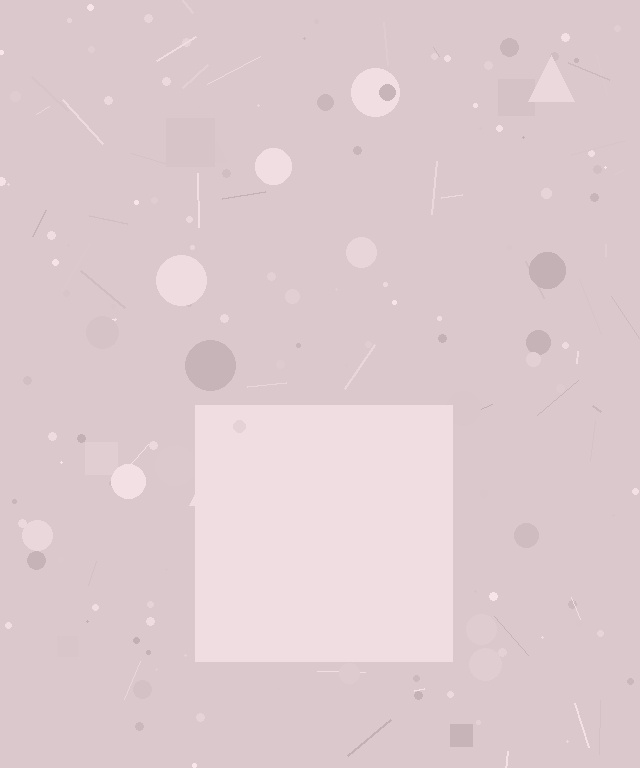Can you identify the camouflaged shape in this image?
The camouflaged shape is a square.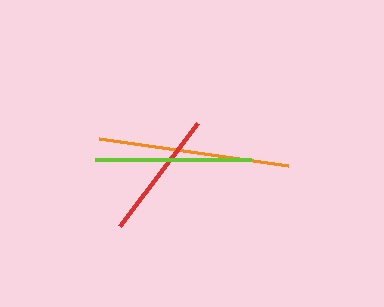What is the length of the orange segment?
The orange segment is approximately 192 pixels long.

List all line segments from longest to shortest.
From longest to shortest: orange, lime, red.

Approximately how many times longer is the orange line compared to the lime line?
The orange line is approximately 1.2 times the length of the lime line.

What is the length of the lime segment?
The lime segment is approximately 156 pixels long.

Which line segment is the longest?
The orange line is the longest at approximately 192 pixels.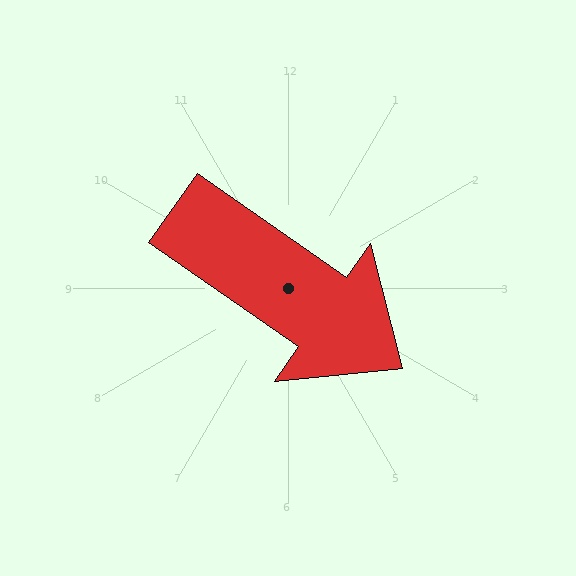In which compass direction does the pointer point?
Southeast.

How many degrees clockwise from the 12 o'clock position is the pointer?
Approximately 125 degrees.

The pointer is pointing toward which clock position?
Roughly 4 o'clock.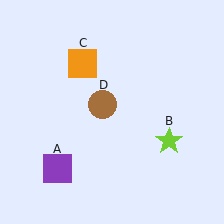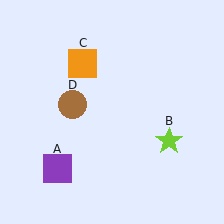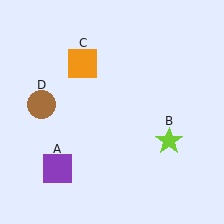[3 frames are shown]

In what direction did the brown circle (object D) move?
The brown circle (object D) moved left.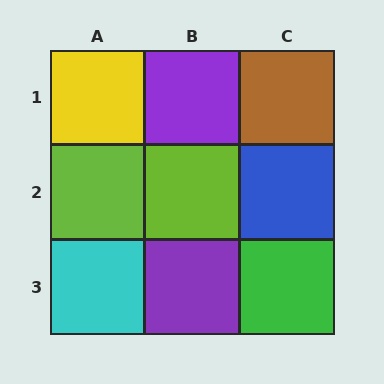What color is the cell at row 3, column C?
Green.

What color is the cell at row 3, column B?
Purple.